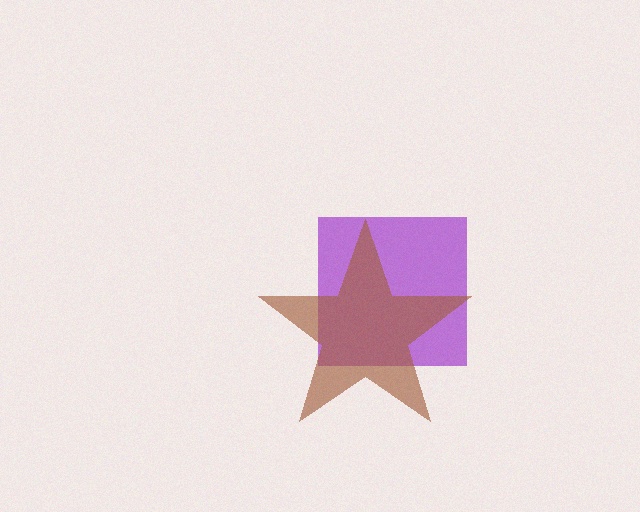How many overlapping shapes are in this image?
There are 2 overlapping shapes in the image.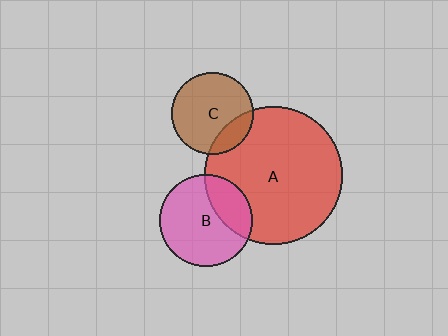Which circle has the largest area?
Circle A (red).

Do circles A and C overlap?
Yes.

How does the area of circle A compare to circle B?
Approximately 2.2 times.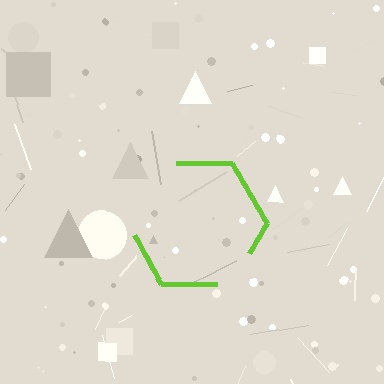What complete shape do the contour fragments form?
The contour fragments form a hexagon.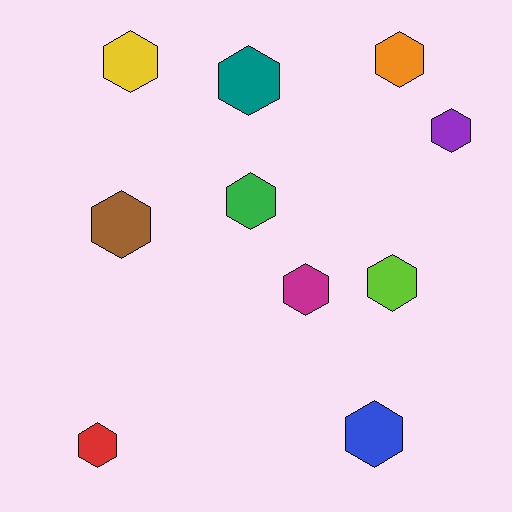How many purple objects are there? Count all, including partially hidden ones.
There is 1 purple object.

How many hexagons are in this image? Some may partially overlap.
There are 10 hexagons.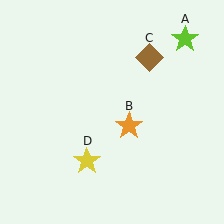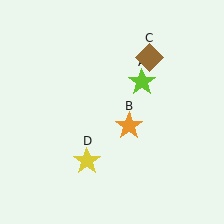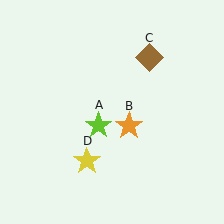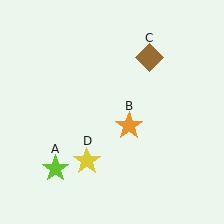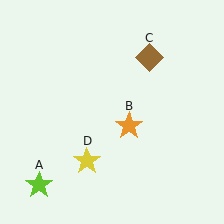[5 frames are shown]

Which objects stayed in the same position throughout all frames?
Orange star (object B) and brown diamond (object C) and yellow star (object D) remained stationary.